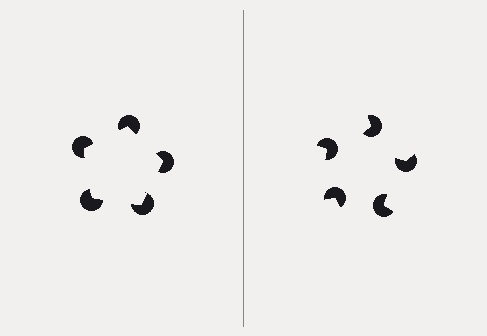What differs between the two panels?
The pac-man discs are positioned identically on both sides; only the wedge orientations differ. On the left they align to a pentagon; on the right they are misaligned.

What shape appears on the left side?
An illusory pentagon.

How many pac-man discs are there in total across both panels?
10 — 5 on each side.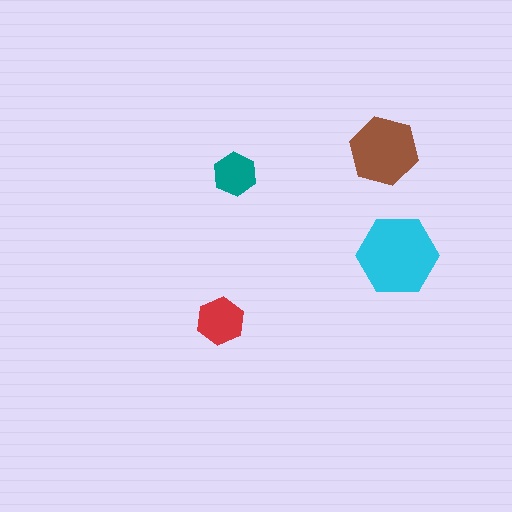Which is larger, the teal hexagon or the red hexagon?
The red one.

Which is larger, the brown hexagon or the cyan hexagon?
The cyan one.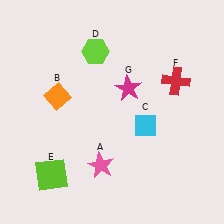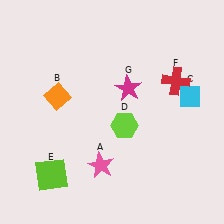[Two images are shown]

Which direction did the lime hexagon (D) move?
The lime hexagon (D) moved down.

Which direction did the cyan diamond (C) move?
The cyan diamond (C) moved right.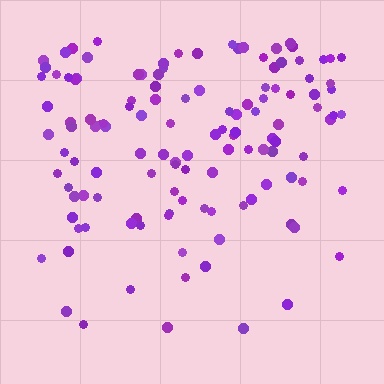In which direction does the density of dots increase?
From bottom to top, with the top side densest.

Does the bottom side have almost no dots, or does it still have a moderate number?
Still a moderate number, just noticeably fewer than the top.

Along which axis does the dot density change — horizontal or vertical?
Vertical.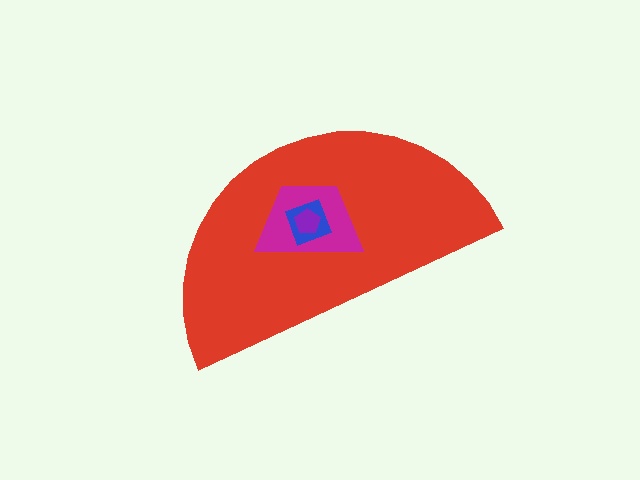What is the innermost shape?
The purple pentagon.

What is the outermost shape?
The red semicircle.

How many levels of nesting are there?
4.